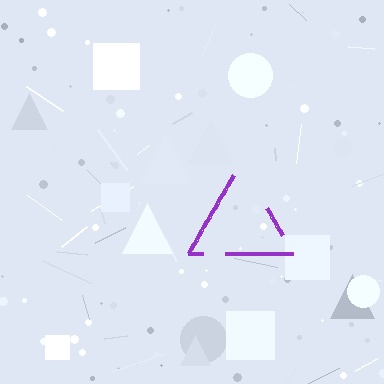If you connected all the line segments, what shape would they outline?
They would outline a triangle.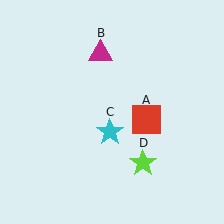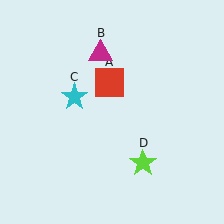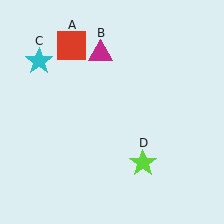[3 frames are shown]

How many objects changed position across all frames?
2 objects changed position: red square (object A), cyan star (object C).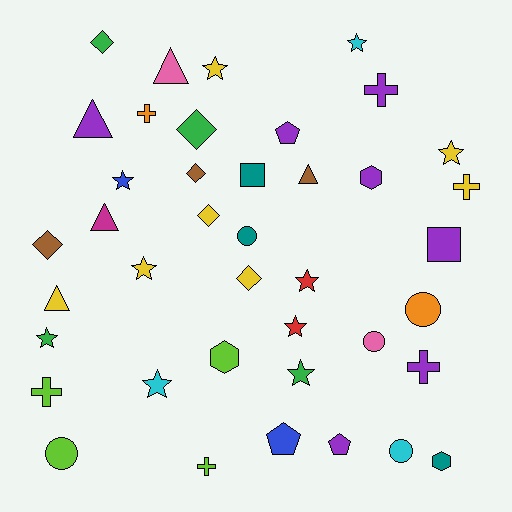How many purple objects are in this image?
There are 7 purple objects.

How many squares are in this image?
There are 2 squares.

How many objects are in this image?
There are 40 objects.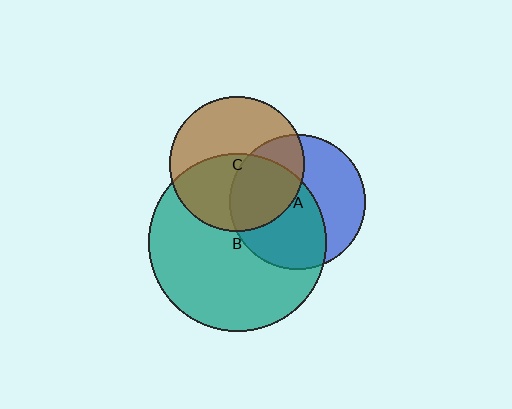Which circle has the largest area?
Circle B (teal).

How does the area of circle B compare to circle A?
Approximately 1.7 times.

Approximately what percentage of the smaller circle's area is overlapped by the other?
Approximately 35%.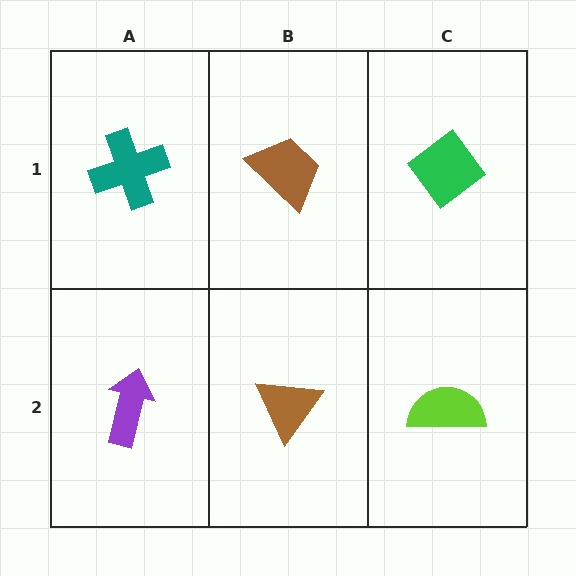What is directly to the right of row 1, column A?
A brown trapezoid.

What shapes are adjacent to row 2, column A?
A teal cross (row 1, column A), a brown triangle (row 2, column B).